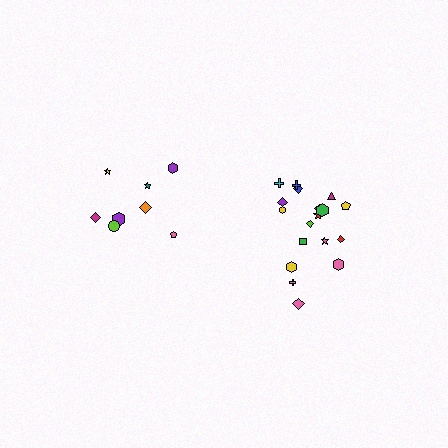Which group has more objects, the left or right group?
The right group.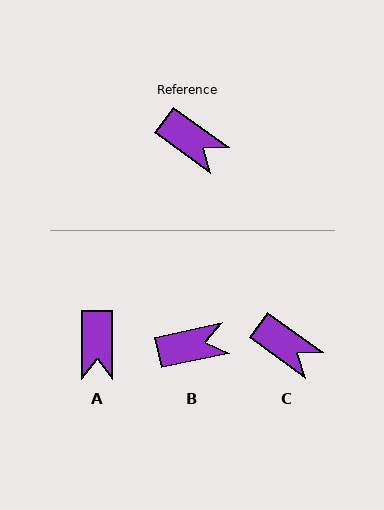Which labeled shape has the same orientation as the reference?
C.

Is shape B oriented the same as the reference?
No, it is off by about 48 degrees.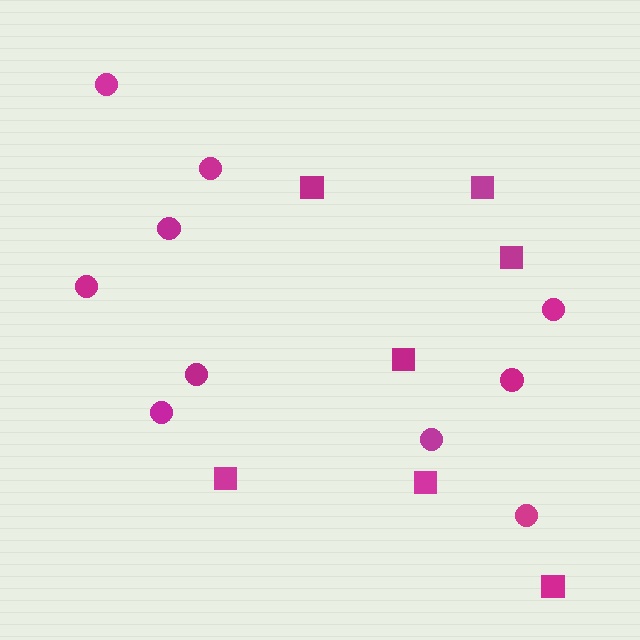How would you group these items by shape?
There are 2 groups: one group of circles (10) and one group of squares (7).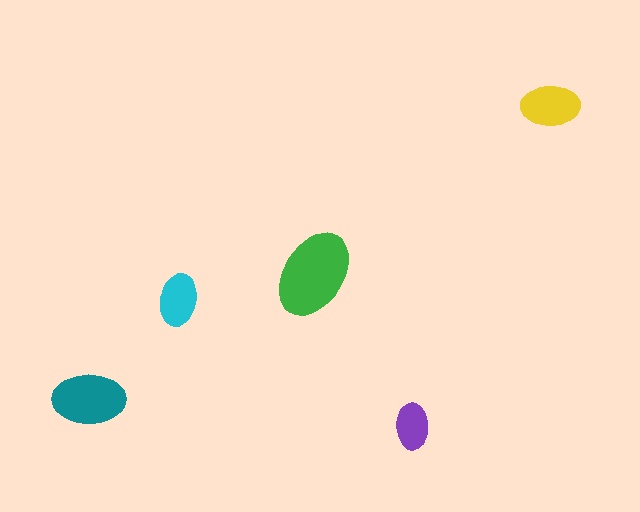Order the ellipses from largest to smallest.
the green one, the teal one, the yellow one, the cyan one, the purple one.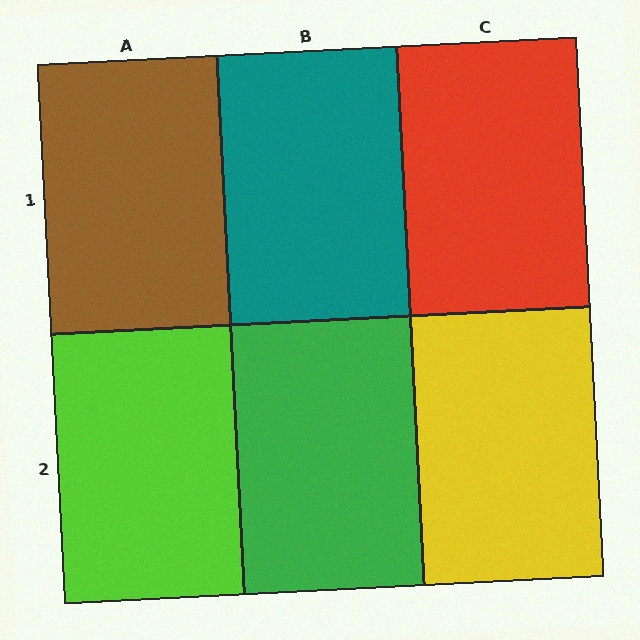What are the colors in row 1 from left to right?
Brown, teal, red.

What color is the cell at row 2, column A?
Lime.